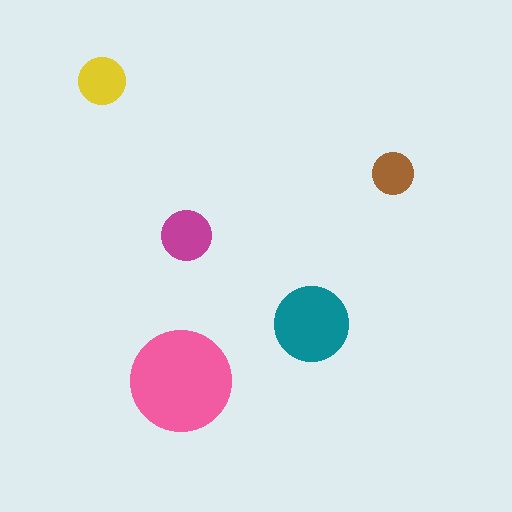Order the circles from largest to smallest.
the pink one, the teal one, the magenta one, the yellow one, the brown one.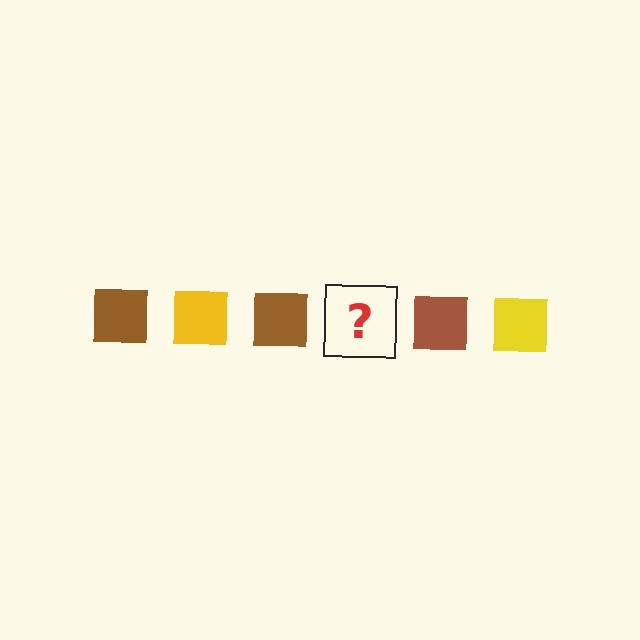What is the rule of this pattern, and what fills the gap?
The rule is that the pattern cycles through brown, yellow squares. The gap should be filled with a yellow square.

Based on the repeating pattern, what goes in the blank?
The blank should be a yellow square.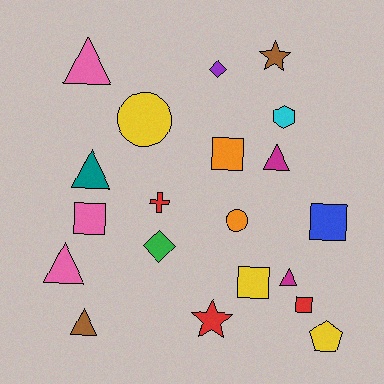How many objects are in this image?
There are 20 objects.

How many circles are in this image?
There are 2 circles.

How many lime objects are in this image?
There are no lime objects.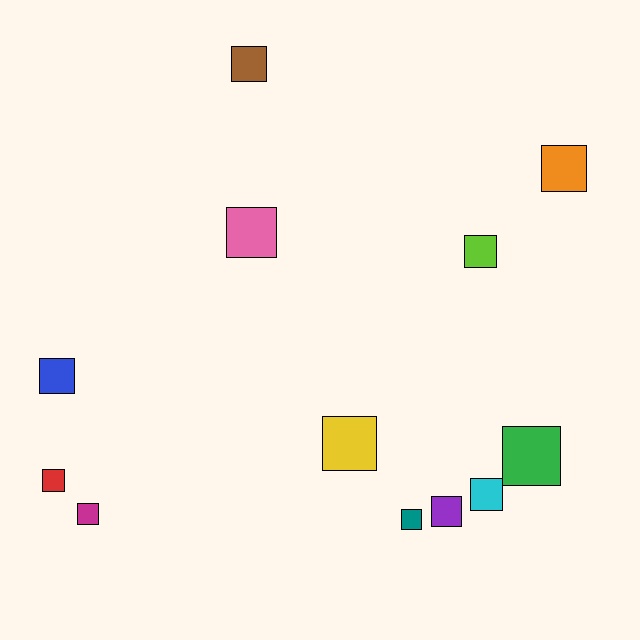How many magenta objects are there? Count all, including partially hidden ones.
There is 1 magenta object.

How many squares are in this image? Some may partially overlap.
There are 12 squares.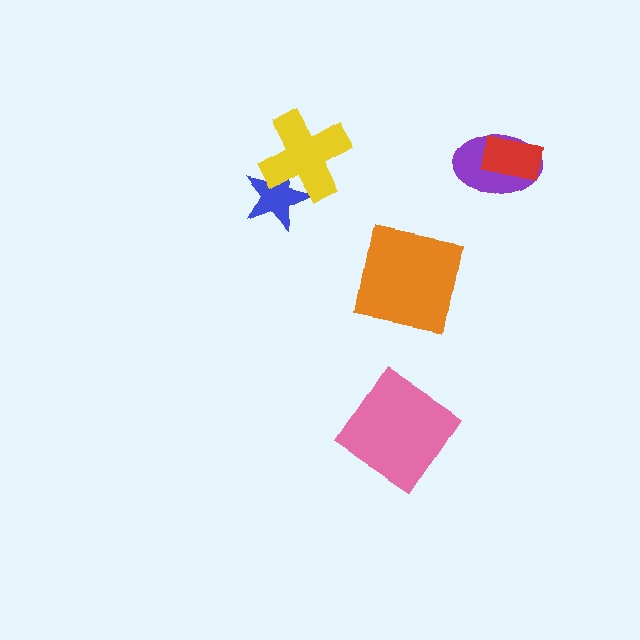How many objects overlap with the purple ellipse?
1 object overlaps with the purple ellipse.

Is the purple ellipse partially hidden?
Yes, it is partially covered by another shape.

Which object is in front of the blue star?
The yellow cross is in front of the blue star.